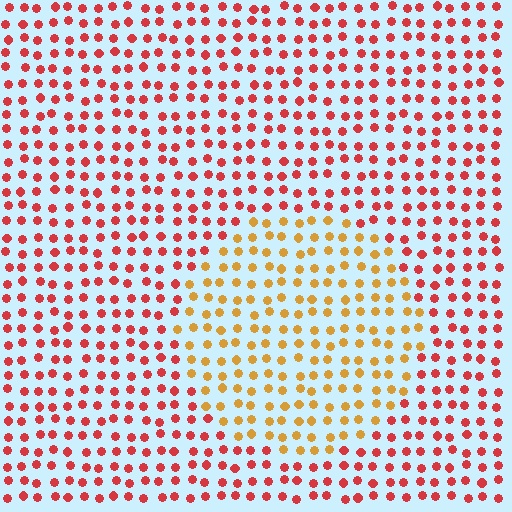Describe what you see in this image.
The image is filled with small red elements in a uniform arrangement. A circle-shaped region is visible where the elements are tinted to a slightly different hue, forming a subtle color boundary.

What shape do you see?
I see a circle.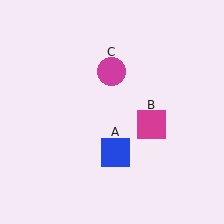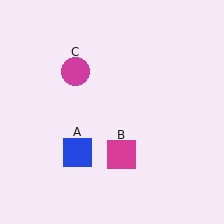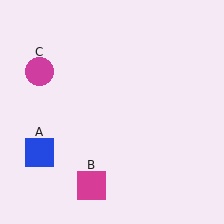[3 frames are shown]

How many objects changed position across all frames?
3 objects changed position: blue square (object A), magenta square (object B), magenta circle (object C).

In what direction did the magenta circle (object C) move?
The magenta circle (object C) moved left.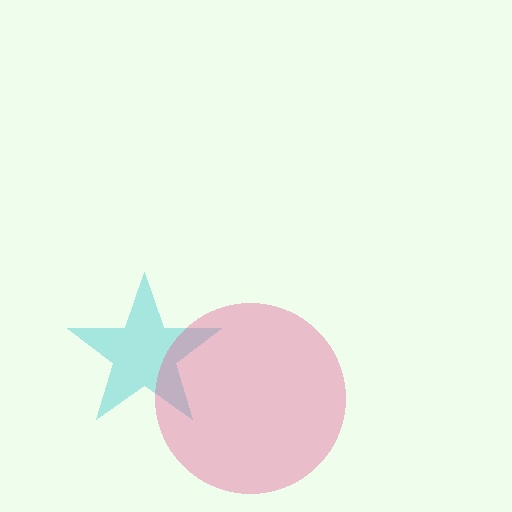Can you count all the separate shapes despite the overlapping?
Yes, there are 2 separate shapes.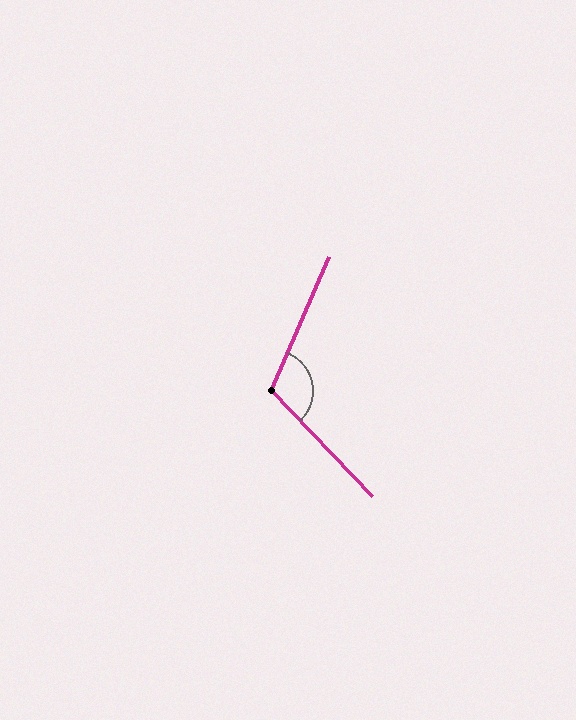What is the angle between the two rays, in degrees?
Approximately 113 degrees.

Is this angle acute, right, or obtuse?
It is obtuse.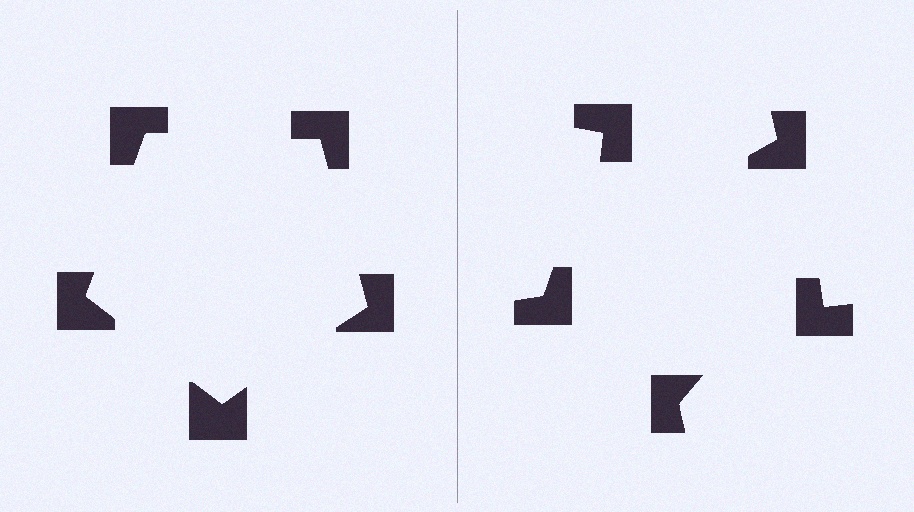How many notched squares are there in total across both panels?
10 — 5 on each side.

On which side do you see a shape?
An illusory pentagon appears on the left side. On the right side the wedge cuts are rotated, so no coherent shape forms.